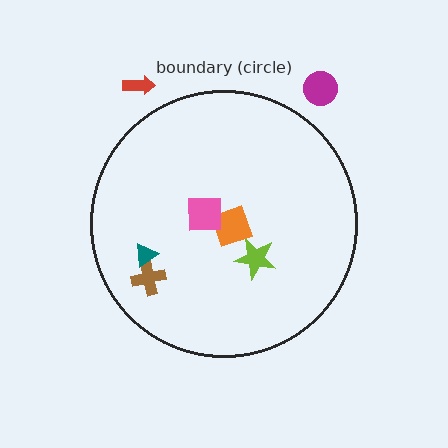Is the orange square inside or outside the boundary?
Inside.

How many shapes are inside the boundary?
5 inside, 2 outside.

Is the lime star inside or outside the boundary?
Inside.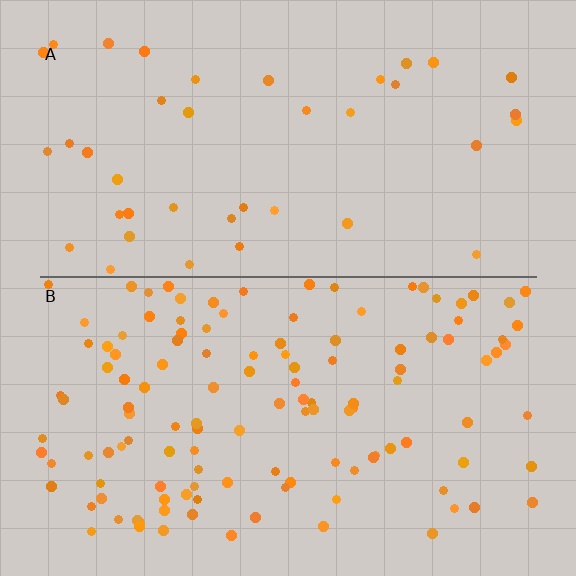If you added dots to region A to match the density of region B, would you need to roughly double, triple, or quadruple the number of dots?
Approximately triple.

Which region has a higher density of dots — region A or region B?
B (the bottom).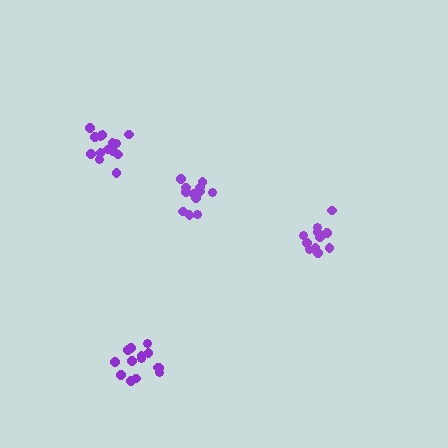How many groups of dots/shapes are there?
There are 4 groups.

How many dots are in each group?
Group 1: 11 dots, Group 2: 12 dots, Group 3: 14 dots, Group 4: 14 dots (51 total).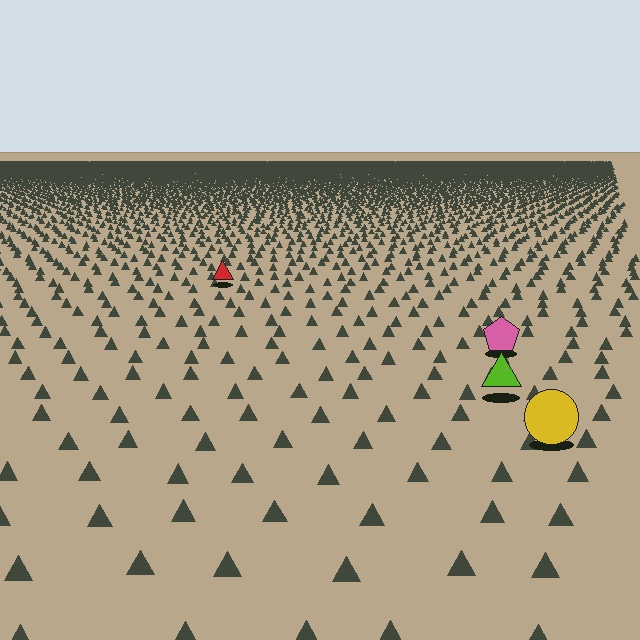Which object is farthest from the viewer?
The red triangle is farthest from the viewer. It appears smaller and the ground texture around it is denser.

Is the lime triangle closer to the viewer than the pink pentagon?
Yes. The lime triangle is closer — you can tell from the texture gradient: the ground texture is coarser near it.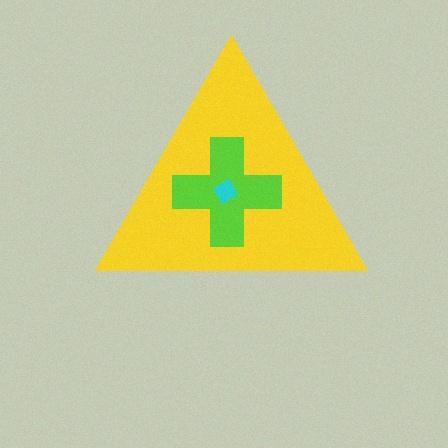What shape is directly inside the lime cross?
The cyan diamond.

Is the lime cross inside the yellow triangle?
Yes.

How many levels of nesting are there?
3.